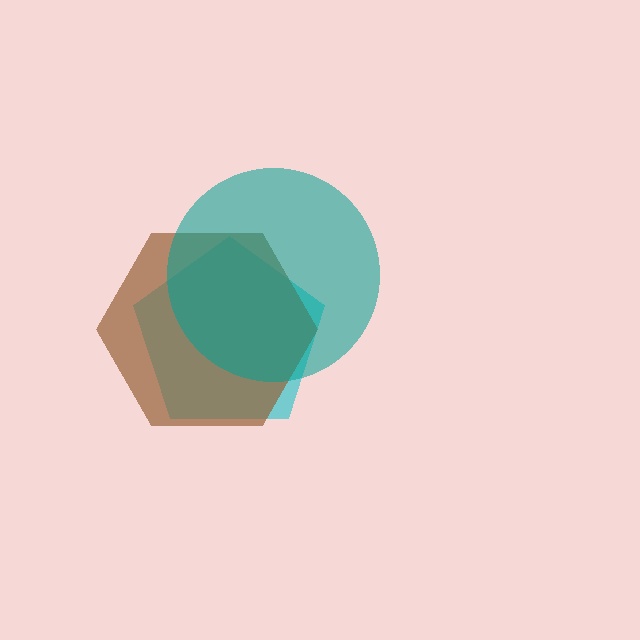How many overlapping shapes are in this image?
There are 3 overlapping shapes in the image.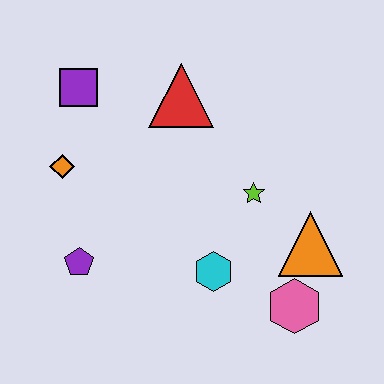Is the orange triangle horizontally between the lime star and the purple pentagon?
No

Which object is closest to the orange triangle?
The pink hexagon is closest to the orange triangle.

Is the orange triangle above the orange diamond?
No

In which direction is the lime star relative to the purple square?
The lime star is to the right of the purple square.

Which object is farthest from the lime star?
The purple square is farthest from the lime star.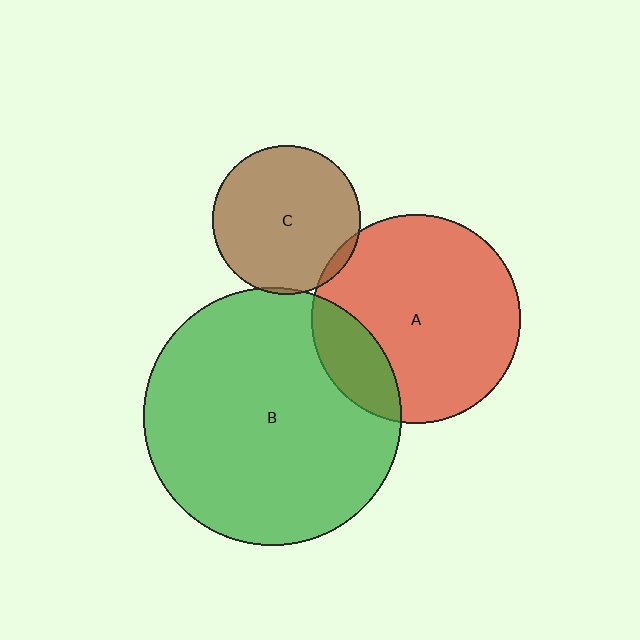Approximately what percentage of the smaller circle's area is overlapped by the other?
Approximately 20%.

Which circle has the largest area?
Circle B (green).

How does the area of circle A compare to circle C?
Approximately 2.0 times.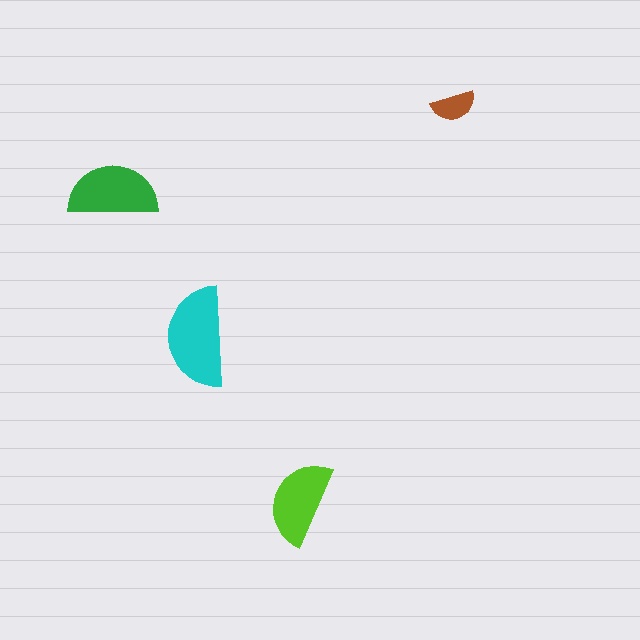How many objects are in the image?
There are 4 objects in the image.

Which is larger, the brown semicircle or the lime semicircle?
The lime one.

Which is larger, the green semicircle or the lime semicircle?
The green one.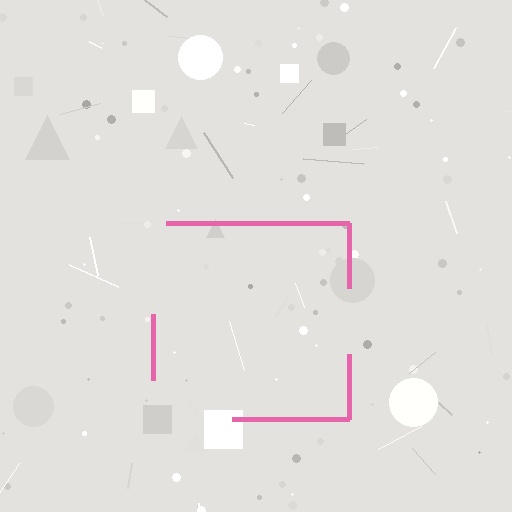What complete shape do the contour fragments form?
The contour fragments form a square.